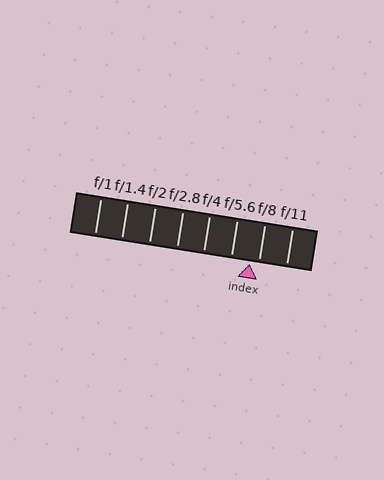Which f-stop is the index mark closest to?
The index mark is closest to f/8.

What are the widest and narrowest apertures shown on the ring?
The widest aperture shown is f/1 and the narrowest is f/11.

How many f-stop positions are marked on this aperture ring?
There are 8 f-stop positions marked.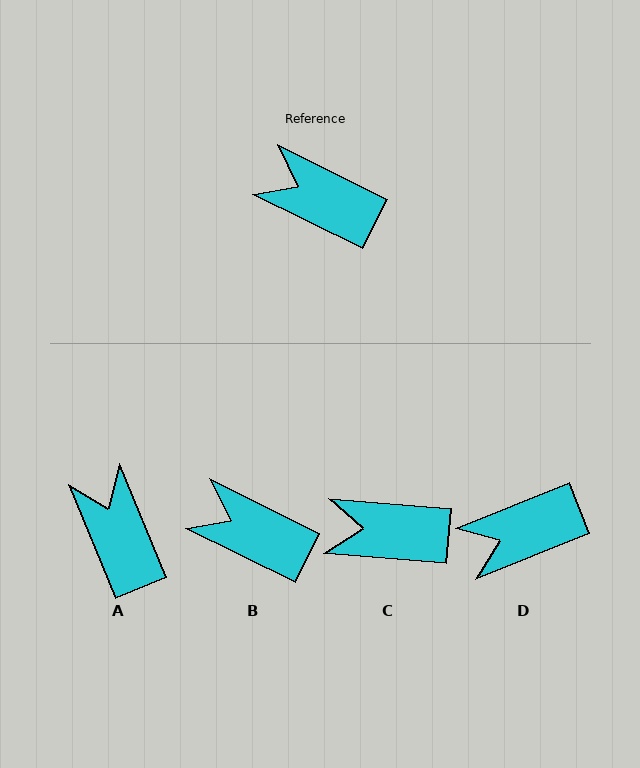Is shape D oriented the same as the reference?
No, it is off by about 48 degrees.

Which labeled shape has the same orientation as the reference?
B.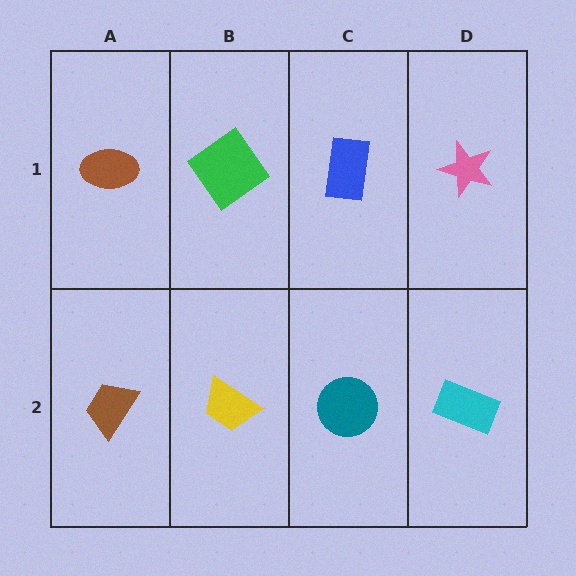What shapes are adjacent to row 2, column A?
A brown ellipse (row 1, column A), a yellow trapezoid (row 2, column B).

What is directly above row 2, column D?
A pink star.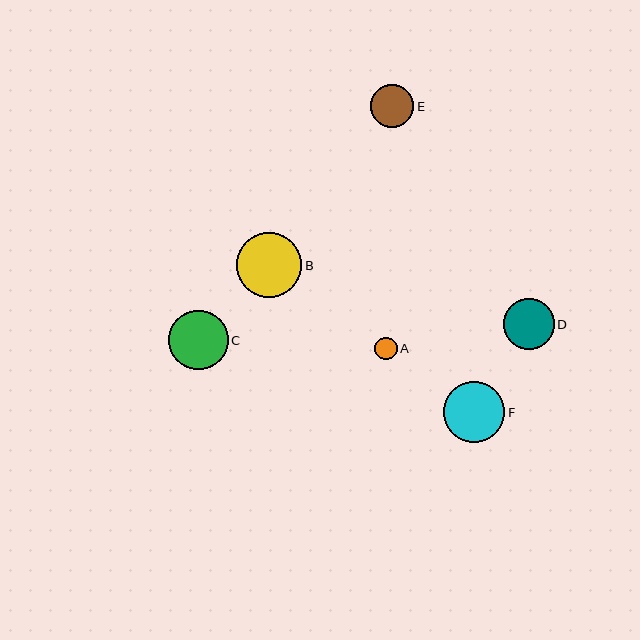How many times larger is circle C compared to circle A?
Circle C is approximately 2.7 times the size of circle A.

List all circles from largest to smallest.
From largest to smallest: B, F, C, D, E, A.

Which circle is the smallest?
Circle A is the smallest with a size of approximately 22 pixels.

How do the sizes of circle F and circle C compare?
Circle F and circle C are approximately the same size.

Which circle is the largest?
Circle B is the largest with a size of approximately 65 pixels.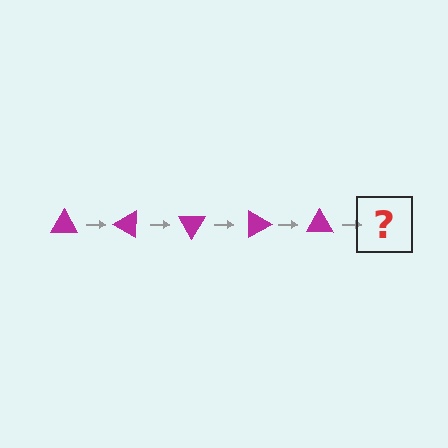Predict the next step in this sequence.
The next step is a magenta triangle rotated 150 degrees.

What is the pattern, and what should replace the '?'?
The pattern is that the triangle rotates 30 degrees each step. The '?' should be a magenta triangle rotated 150 degrees.